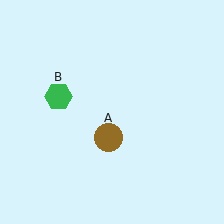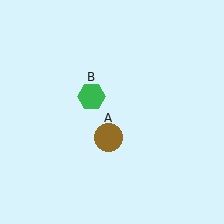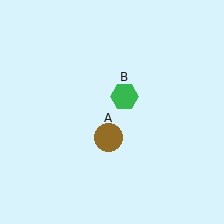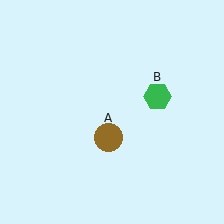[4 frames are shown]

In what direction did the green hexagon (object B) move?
The green hexagon (object B) moved right.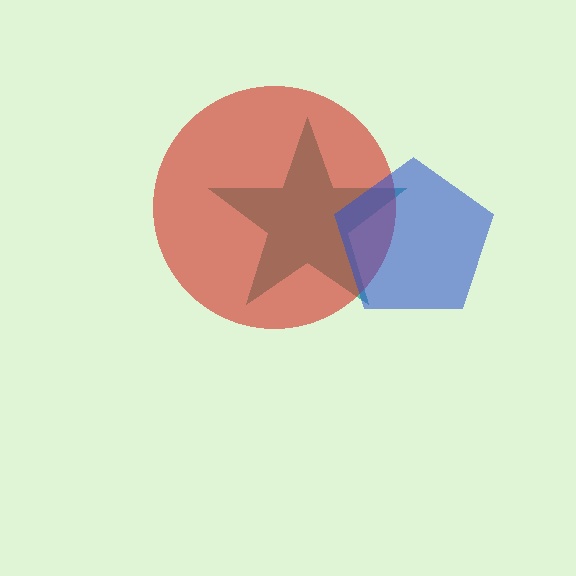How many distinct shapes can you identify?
There are 3 distinct shapes: a teal star, a red circle, a blue pentagon.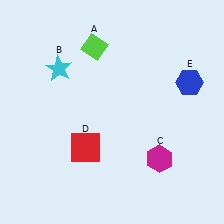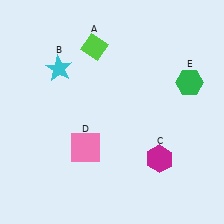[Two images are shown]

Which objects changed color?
D changed from red to pink. E changed from blue to green.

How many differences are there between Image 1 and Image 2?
There are 2 differences between the two images.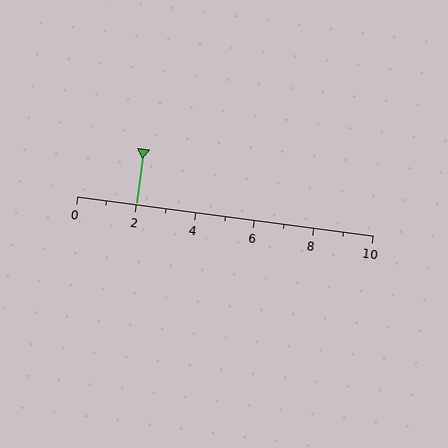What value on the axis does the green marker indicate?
The marker indicates approximately 2.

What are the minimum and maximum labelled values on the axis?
The axis runs from 0 to 10.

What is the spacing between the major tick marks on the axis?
The major ticks are spaced 2 apart.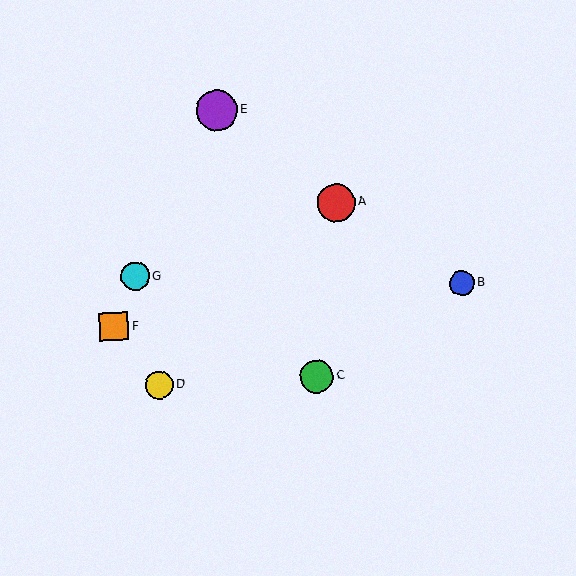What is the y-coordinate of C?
Object C is at y≈377.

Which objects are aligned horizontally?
Objects C, D are aligned horizontally.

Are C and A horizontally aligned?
No, C is at y≈377 and A is at y≈202.